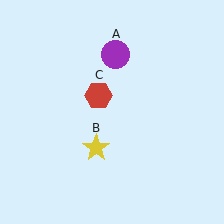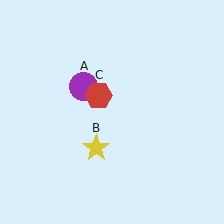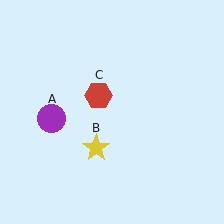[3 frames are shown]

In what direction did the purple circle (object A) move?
The purple circle (object A) moved down and to the left.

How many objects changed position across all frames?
1 object changed position: purple circle (object A).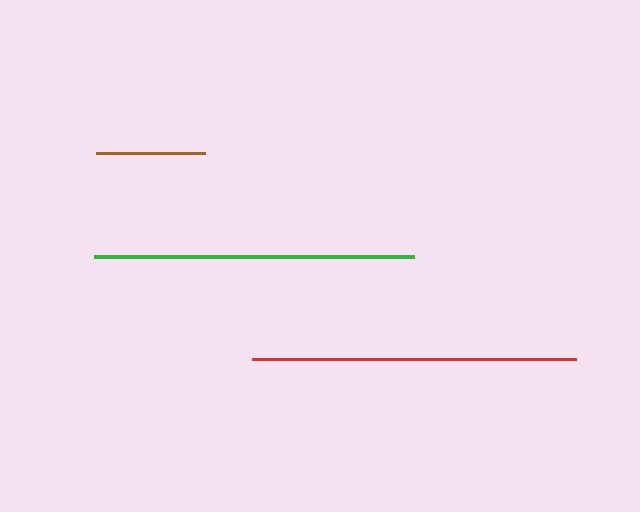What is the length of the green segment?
The green segment is approximately 319 pixels long.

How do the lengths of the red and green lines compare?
The red and green lines are approximately the same length.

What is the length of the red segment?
The red segment is approximately 324 pixels long.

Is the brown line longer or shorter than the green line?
The green line is longer than the brown line.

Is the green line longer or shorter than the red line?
The red line is longer than the green line.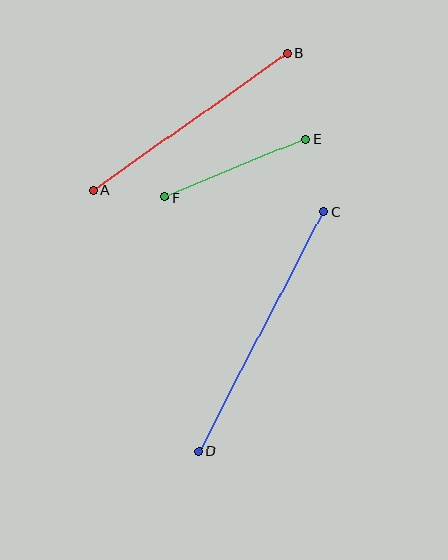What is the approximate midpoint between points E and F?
The midpoint is at approximately (235, 168) pixels.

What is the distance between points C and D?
The distance is approximately 270 pixels.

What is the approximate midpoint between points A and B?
The midpoint is at approximately (190, 122) pixels.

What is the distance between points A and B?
The distance is approximately 238 pixels.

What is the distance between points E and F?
The distance is approximately 153 pixels.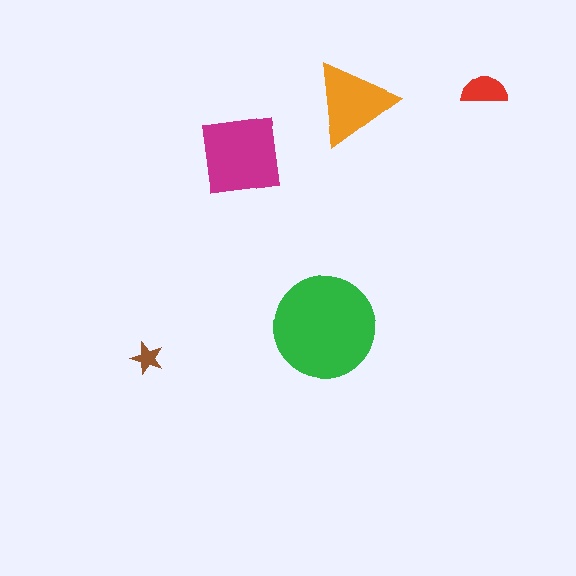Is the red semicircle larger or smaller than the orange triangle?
Smaller.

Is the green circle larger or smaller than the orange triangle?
Larger.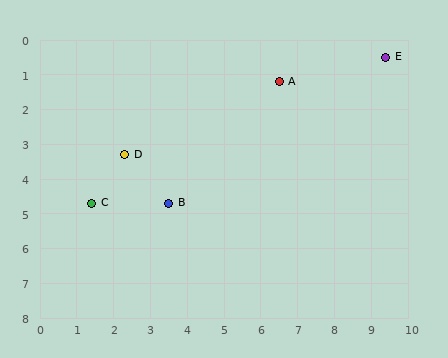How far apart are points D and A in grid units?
Points D and A are about 4.7 grid units apart.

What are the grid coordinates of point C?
Point C is at approximately (1.4, 4.7).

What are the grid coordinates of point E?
Point E is at approximately (9.4, 0.5).